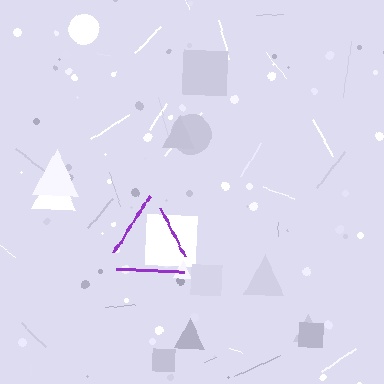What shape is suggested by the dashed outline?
The dashed outline suggests a triangle.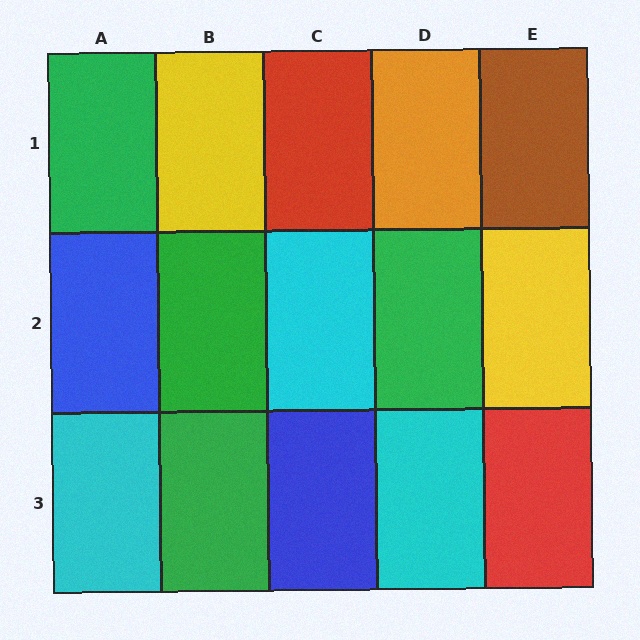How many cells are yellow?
2 cells are yellow.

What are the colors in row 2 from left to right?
Blue, green, cyan, green, yellow.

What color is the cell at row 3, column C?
Blue.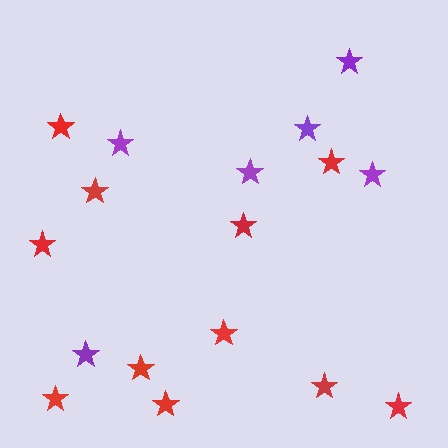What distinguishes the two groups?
There are 2 groups: one group of purple stars (6) and one group of red stars (11).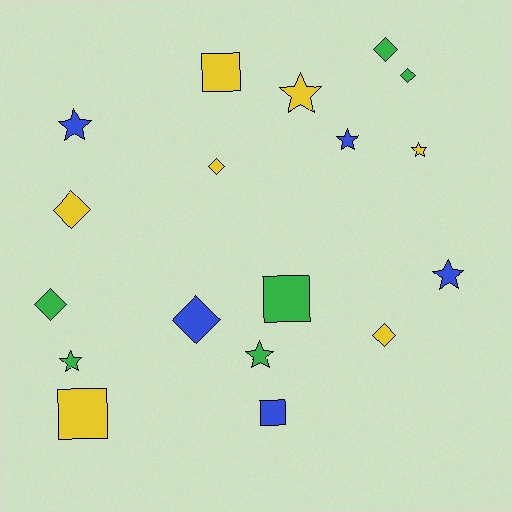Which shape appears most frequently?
Diamond, with 7 objects.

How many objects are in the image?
There are 18 objects.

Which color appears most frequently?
Yellow, with 7 objects.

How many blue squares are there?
There is 1 blue square.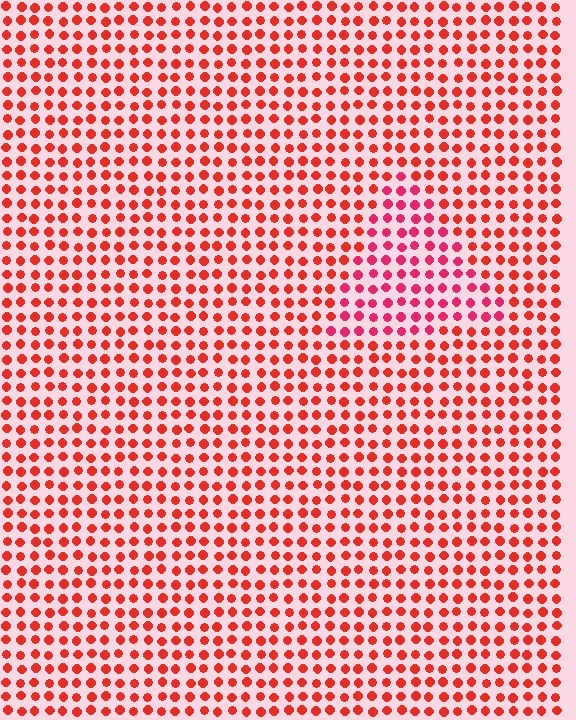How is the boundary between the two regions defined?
The boundary is defined purely by a slight shift in hue (about 25 degrees). Spacing, size, and orientation are identical on both sides.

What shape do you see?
I see a triangle.